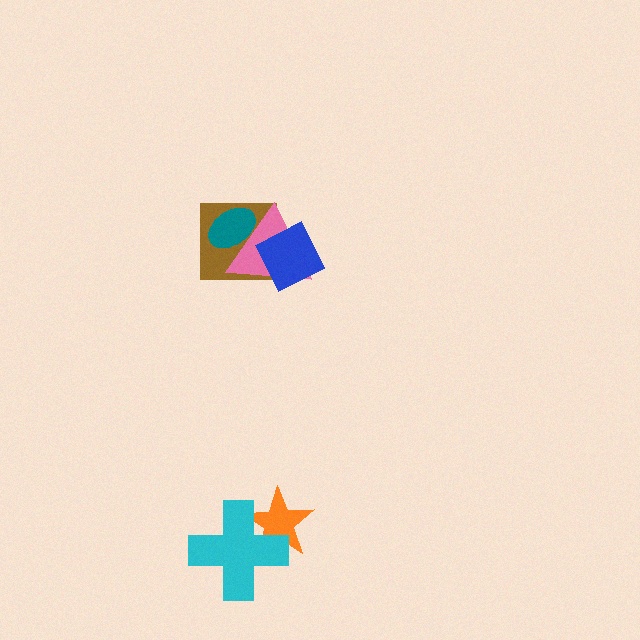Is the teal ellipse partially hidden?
Yes, it is partially covered by another shape.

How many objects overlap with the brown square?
3 objects overlap with the brown square.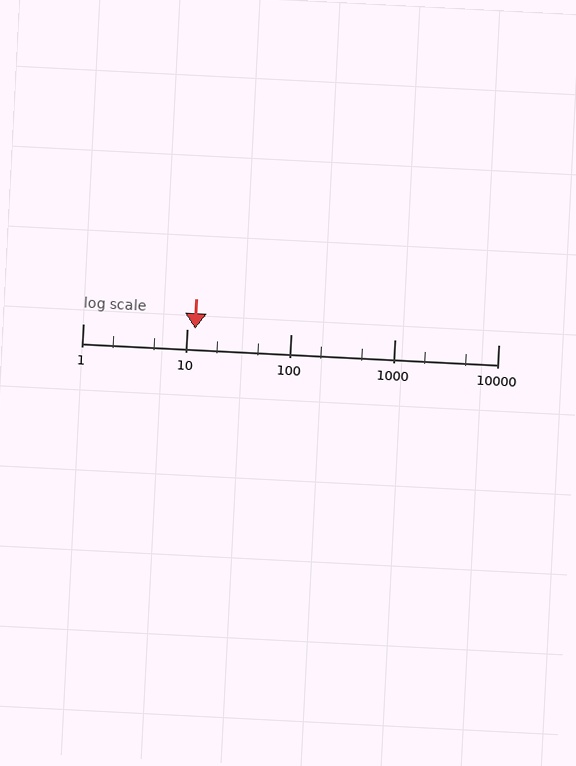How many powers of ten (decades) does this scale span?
The scale spans 4 decades, from 1 to 10000.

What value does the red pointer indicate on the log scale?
The pointer indicates approximately 12.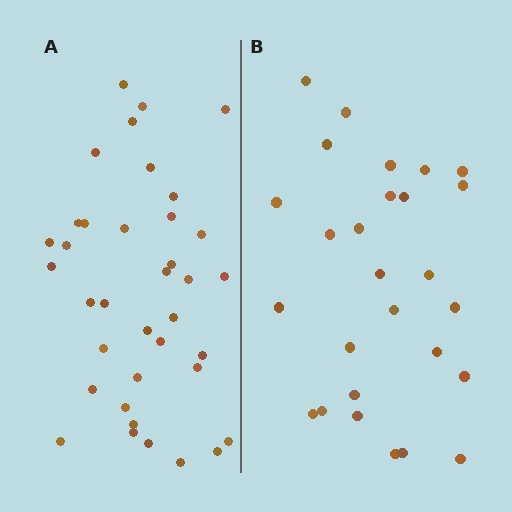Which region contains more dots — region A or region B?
Region A (the left region) has more dots.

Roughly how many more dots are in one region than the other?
Region A has roughly 10 or so more dots than region B.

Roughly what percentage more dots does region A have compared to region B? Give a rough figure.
About 35% more.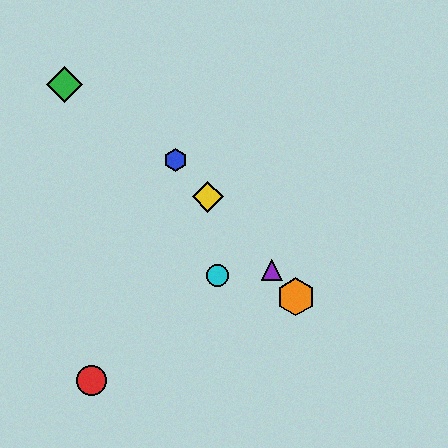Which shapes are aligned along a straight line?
The blue hexagon, the yellow diamond, the purple triangle, the orange hexagon are aligned along a straight line.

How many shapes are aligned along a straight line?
4 shapes (the blue hexagon, the yellow diamond, the purple triangle, the orange hexagon) are aligned along a straight line.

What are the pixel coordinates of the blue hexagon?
The blue hexagon is at (176, 160).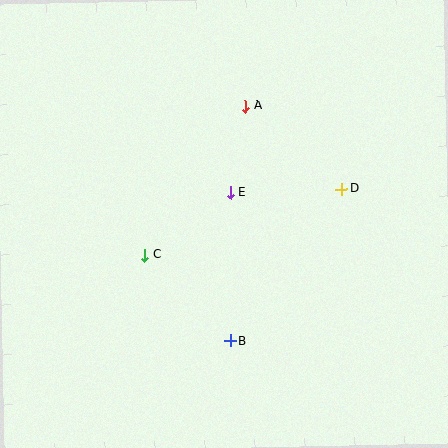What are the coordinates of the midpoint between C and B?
The midpoint between C and B is at (187, 298).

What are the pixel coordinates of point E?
Point E is at (231, 192).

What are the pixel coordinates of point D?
Point D is at (342, 189).